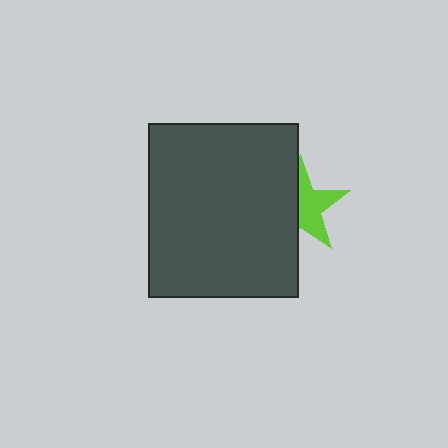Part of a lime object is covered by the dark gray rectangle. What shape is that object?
It is a star.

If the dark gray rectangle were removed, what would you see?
You would see the complete lime star.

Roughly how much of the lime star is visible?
About half of it is visible (roughly 53%).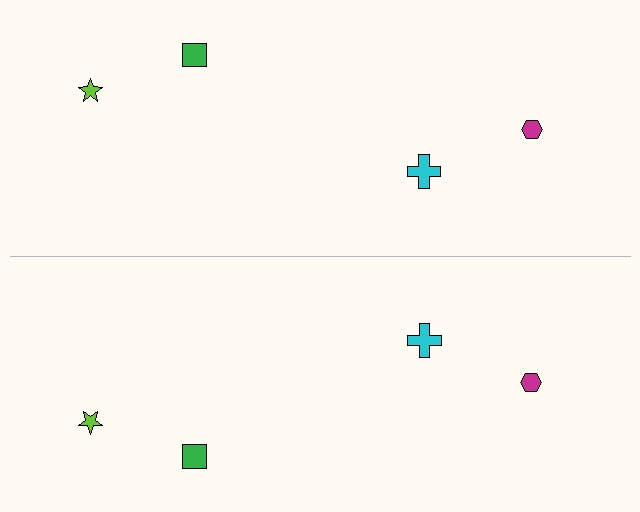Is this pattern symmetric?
Yes, this pattern has bilateral (reflection) symmetry.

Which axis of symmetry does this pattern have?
The pattern has a horizontal axis of symmetry running through the center of the image.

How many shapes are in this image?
There are 8 shapes in this image.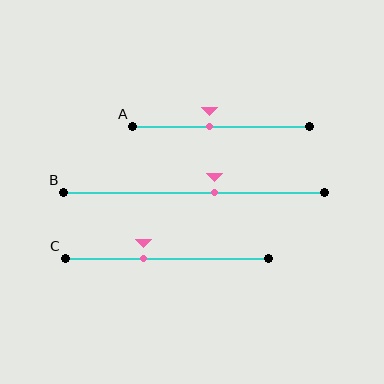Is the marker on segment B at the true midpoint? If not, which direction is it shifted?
No, the marker on segment B is shifted to the right by about 8% of the segment length.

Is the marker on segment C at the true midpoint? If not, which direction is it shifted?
No, the marker on segment C is shifted to the left by about 11% of the segment length.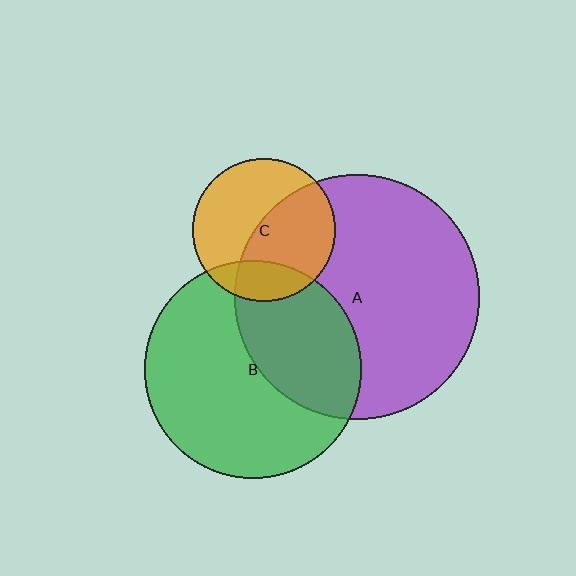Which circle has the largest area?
Circle A (purple).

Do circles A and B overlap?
Yes.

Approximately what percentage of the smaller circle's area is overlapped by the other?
Approximately 40%.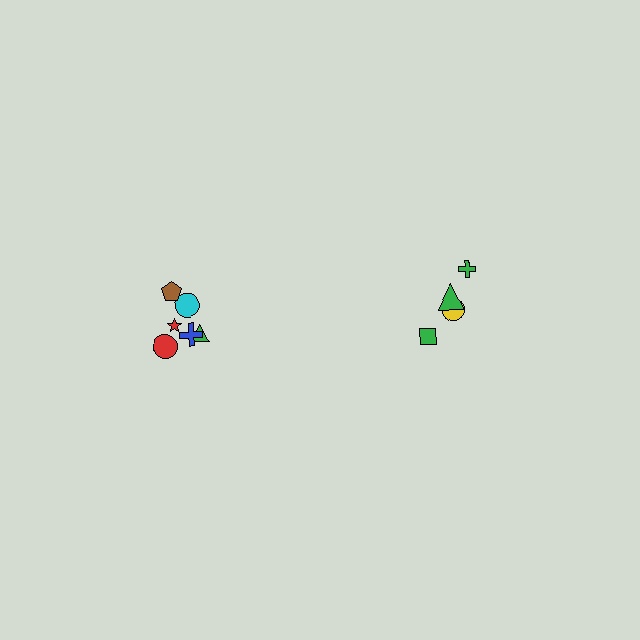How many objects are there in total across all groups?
There are 10 objects.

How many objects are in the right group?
There are 4 objects.